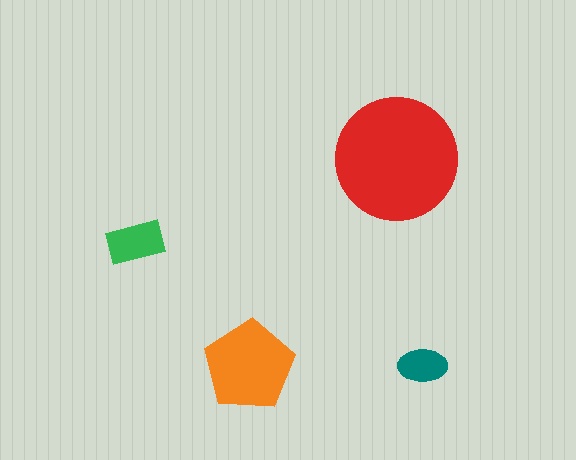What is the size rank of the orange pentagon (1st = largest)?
2nd.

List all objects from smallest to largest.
The teal ellipse, the green rectangle, the orange pentagon, the red circle.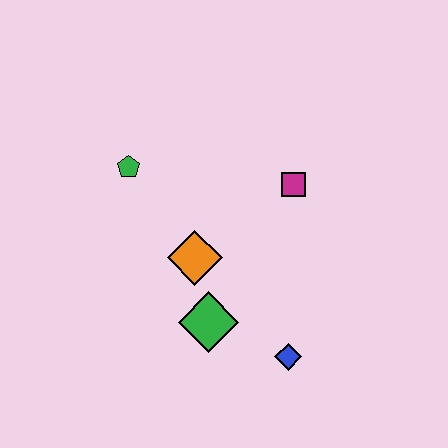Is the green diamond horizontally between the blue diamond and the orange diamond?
Yes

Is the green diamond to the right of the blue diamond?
No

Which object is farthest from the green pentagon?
The blue diamond is farthest from the green pentagon.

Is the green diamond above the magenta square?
No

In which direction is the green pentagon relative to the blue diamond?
The green pentagon is above the blue diamond.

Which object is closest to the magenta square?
The orange diamond is closest to the magenta square.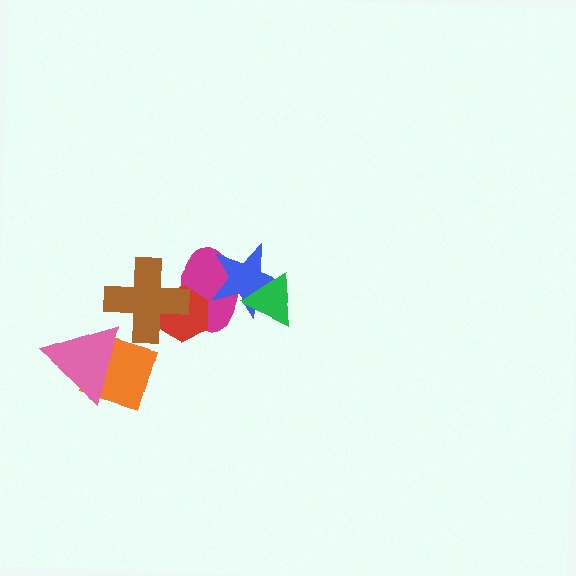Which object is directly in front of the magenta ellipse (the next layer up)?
The blue star is directly in front of the magenta ellipse.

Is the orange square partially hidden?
Yes, it is partially covered by another shape.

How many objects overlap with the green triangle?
2 objects overlap with the green triangle.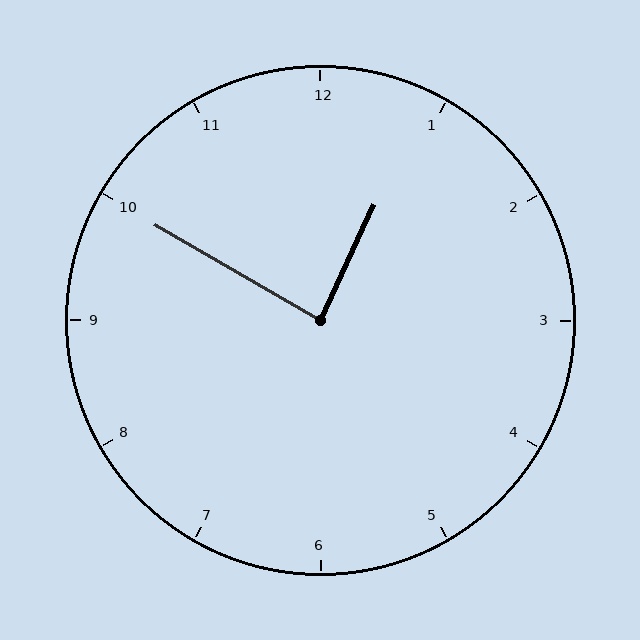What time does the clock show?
12:50.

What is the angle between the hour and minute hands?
Approximately 85 degrees.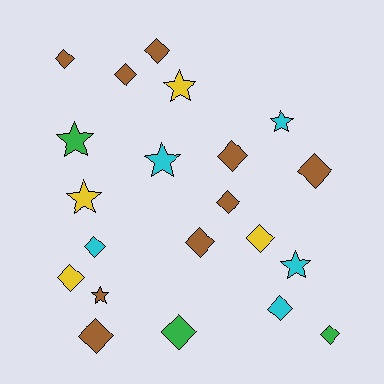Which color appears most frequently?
Brown, with 9 objects.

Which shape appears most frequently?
Diamond, with 14 objects.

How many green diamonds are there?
There are 2 green diamonds.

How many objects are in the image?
There are 21 objects.